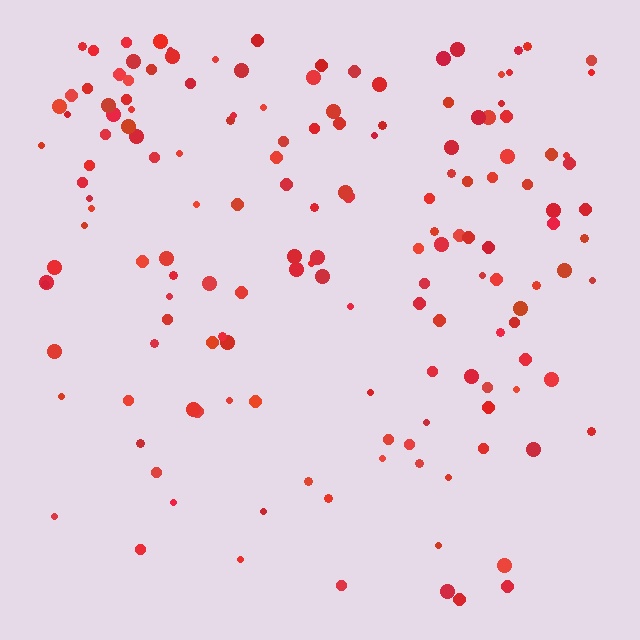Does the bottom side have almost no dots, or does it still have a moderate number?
Still a moderate number, just noticeably fewer than the top.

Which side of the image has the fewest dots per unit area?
The bottom.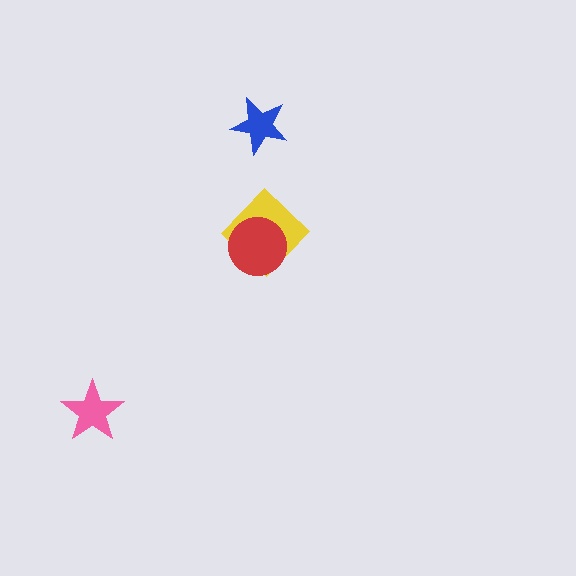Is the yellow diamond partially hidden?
Yes, it is partially covered by another shape.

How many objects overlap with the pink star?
0 objects overlap with the pink star.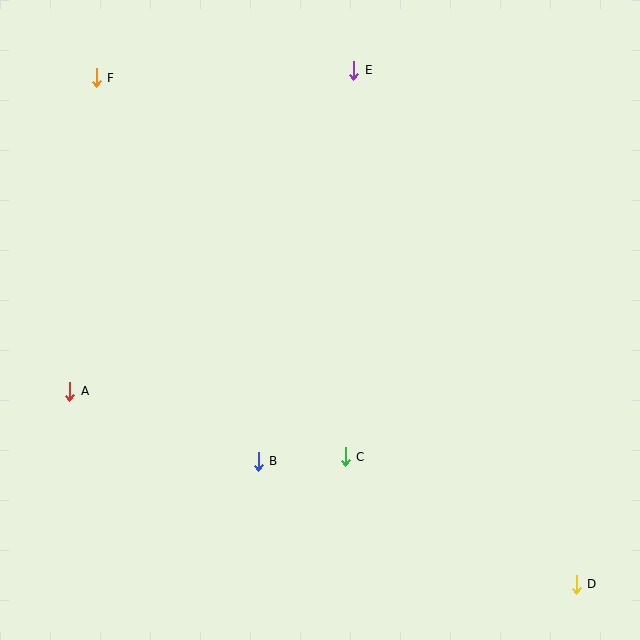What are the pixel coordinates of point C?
Point C is at (345, 457).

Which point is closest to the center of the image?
Point C at (345, 457) is closest to the center.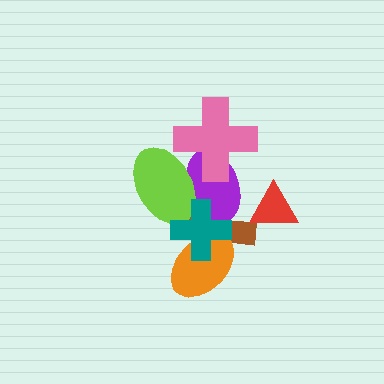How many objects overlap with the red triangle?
0 objects overlap with the red triangle.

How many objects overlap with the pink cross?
2 objects overlap with the pink cross.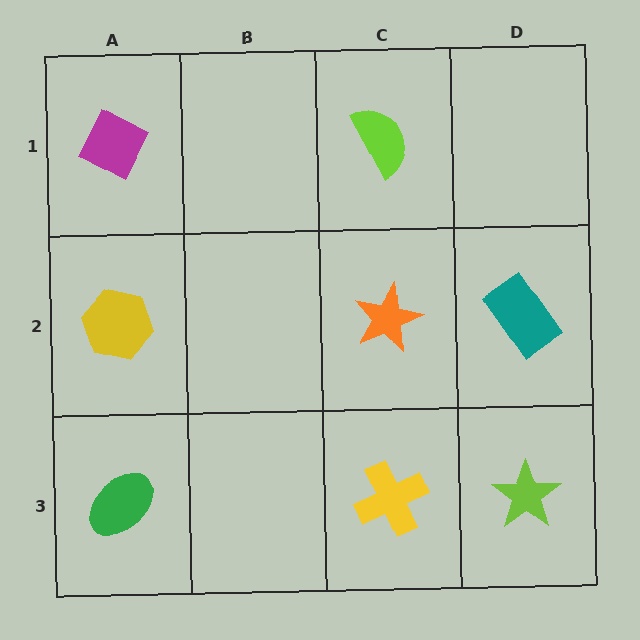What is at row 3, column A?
A green ellipse.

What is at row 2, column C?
An orange star.